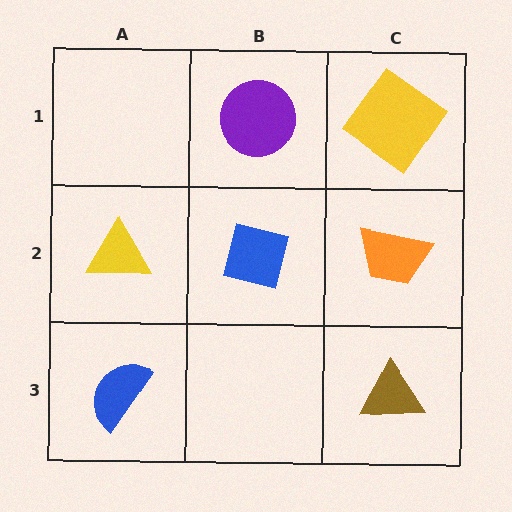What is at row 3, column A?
A blue semicircle.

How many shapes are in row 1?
2 shapes.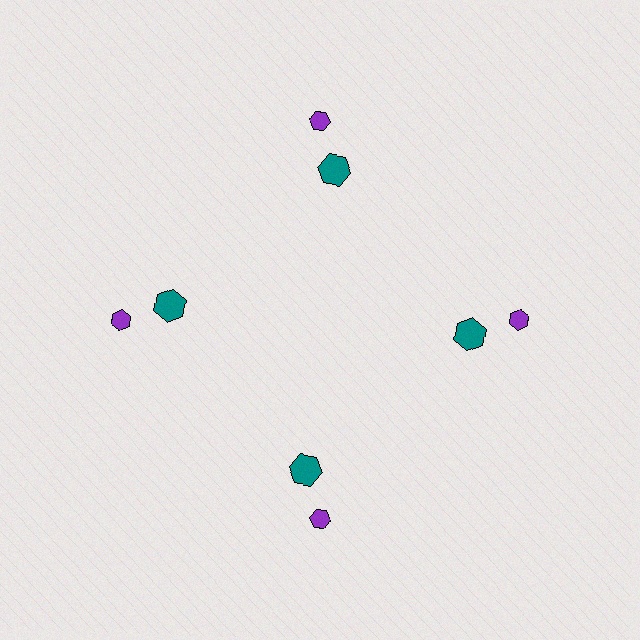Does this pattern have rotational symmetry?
Yes, this pattern has 4-fold rotational symmetry. It looks the same after rotating 90 degrees around the center.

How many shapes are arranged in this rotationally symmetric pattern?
There are 8 shapes, arranged in 4 groups of 2.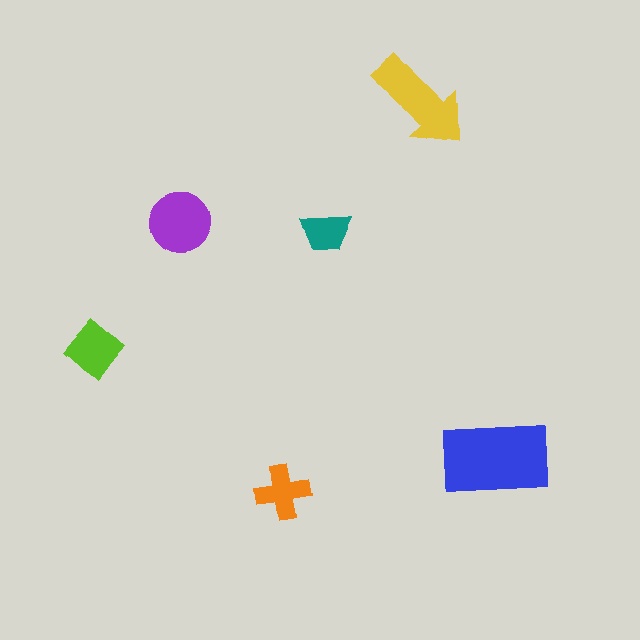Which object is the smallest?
The teal trapezoid.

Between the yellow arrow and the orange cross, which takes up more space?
The yellow arrow.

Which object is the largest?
The blue rectangle.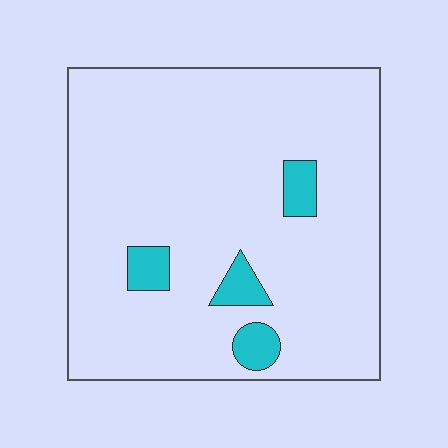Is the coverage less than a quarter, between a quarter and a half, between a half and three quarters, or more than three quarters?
Less than a quarter.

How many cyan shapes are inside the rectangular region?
4.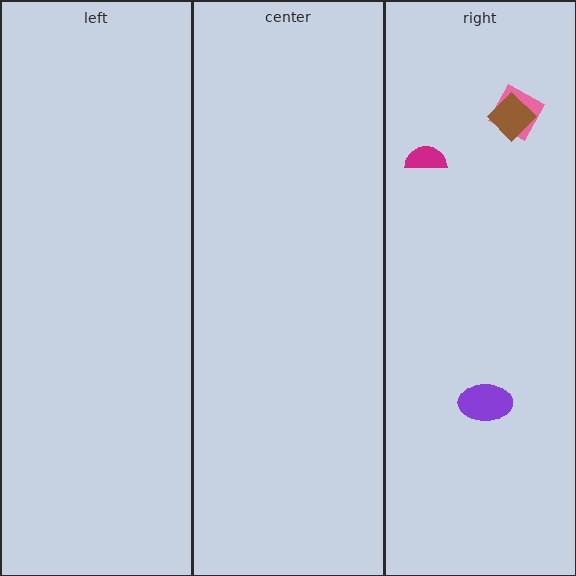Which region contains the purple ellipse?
The right region.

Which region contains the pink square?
The right region.